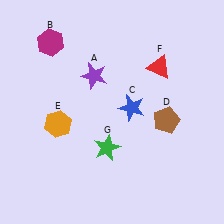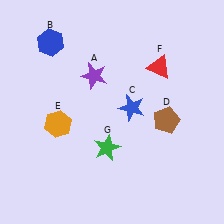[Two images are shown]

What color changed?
The hexagon (B) changed from magenta in Image 1 to blue in Image 2.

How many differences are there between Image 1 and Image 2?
There is 1 difference between the two images.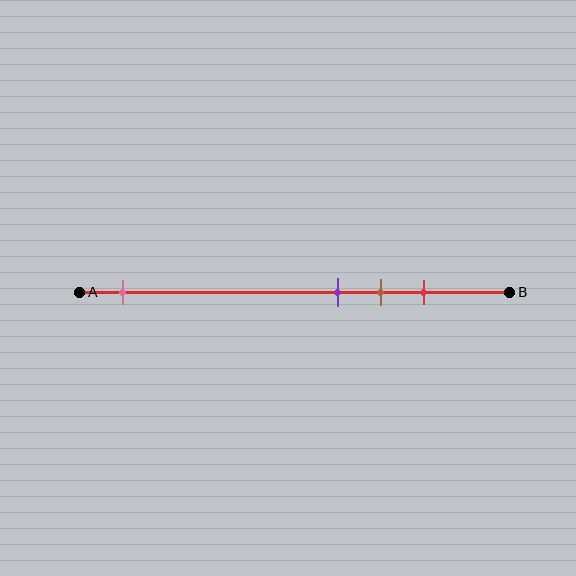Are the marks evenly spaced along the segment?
No, the marks are not evenly spaced.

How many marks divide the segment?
There are 4 marks dividing the segment.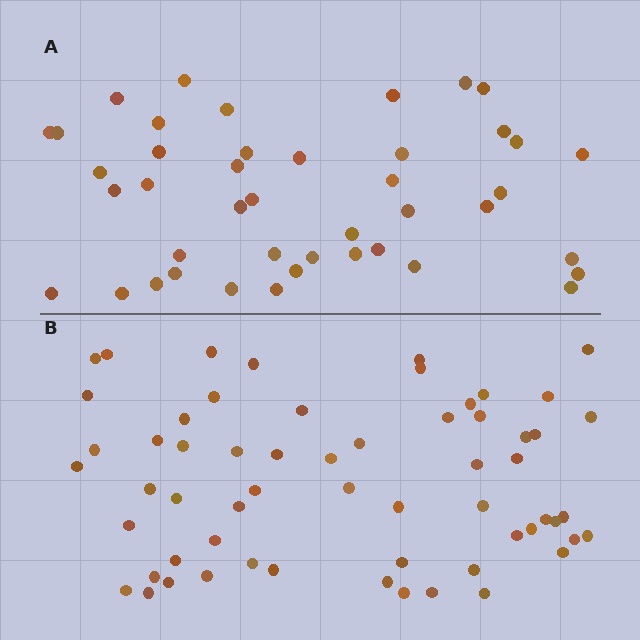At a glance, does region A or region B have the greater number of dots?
Region B (the bottom region) has more dots.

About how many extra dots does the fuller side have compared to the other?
Region B has approximately 15 more dots than region A.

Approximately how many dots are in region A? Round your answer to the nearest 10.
About 40 dots. (The exact count is 43, which rounds to 40.)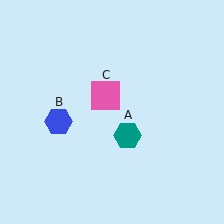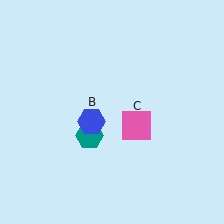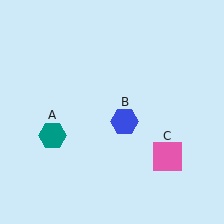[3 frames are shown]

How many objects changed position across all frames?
3 objects changed position: teal hexagon (object A), blue hexagon (object B), pink square (object C).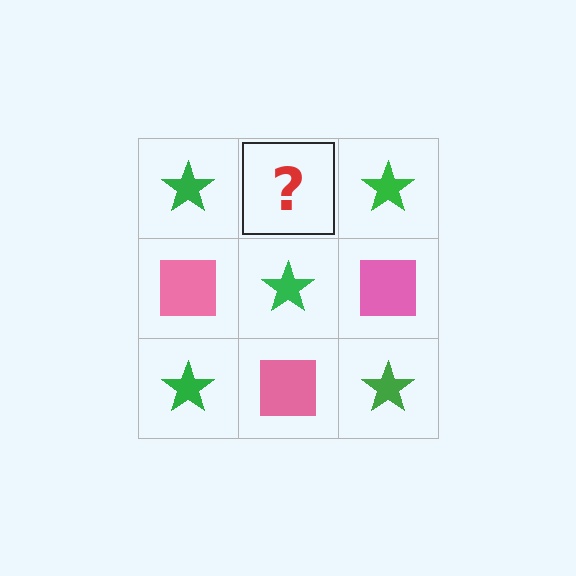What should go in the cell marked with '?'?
The missing cell should contain a pink square.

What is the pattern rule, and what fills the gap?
The rule is that it alternates green star and pink square in a checkerboard pattern. The gap should be filled with a pink square.